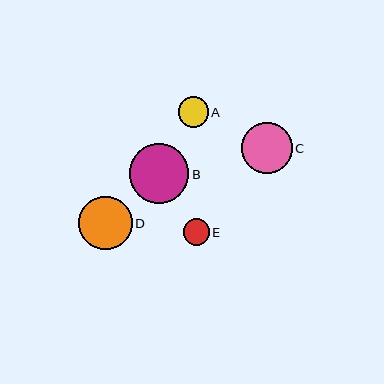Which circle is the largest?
Circle B is the largest with a size of approximately 59 pixels.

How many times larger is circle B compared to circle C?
Circle B is approximately 1.2 times the size of circle C.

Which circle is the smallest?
Circle E is the smallest with a size of approximately 26 pixels.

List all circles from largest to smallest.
From largest to smallest: B, D, C, A, E.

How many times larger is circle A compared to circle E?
Circle A is approximately 1.1 times the size of circle E.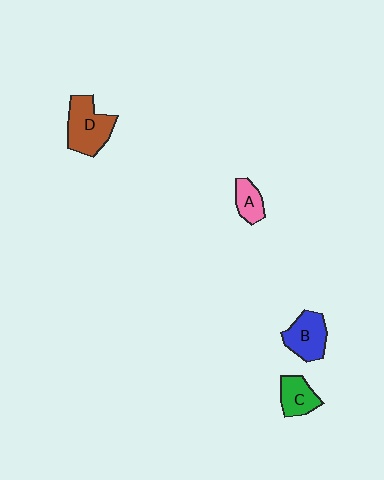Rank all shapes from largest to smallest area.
From largest to smallest: D (brown), B (blue), C (green), A (pink).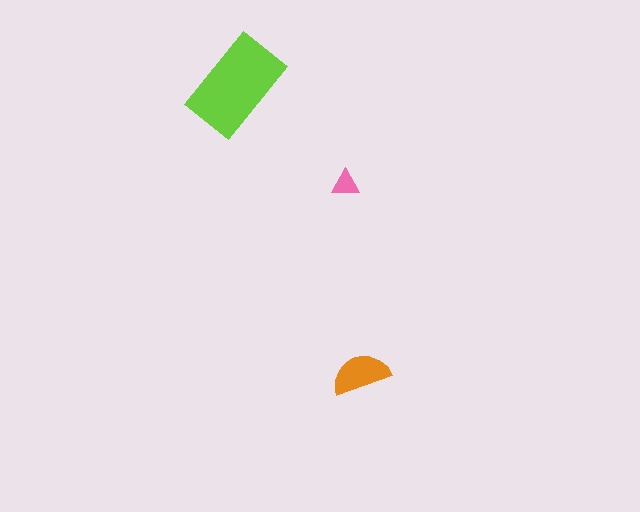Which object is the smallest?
The pink triangle.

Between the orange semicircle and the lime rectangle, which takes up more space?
The lime rectangle.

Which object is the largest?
The lime rectangle.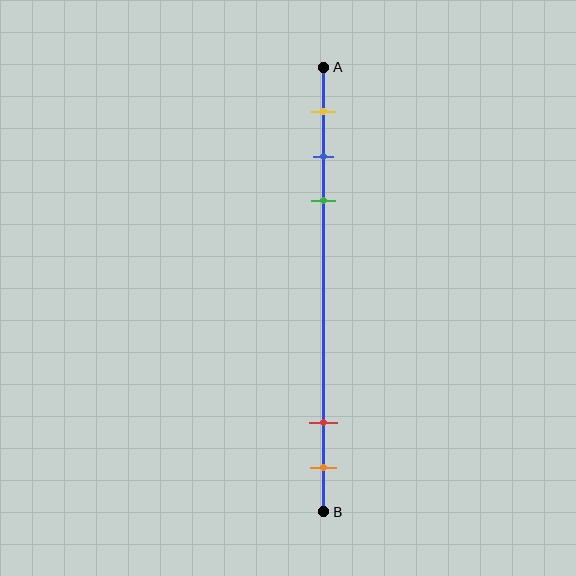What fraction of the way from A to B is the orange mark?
The orange mark is approximately 90% (0.9) of the way from A to B.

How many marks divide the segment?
There are 5 marks dividing the segment.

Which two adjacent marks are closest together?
The blue and green marks are the closest adjacent pair.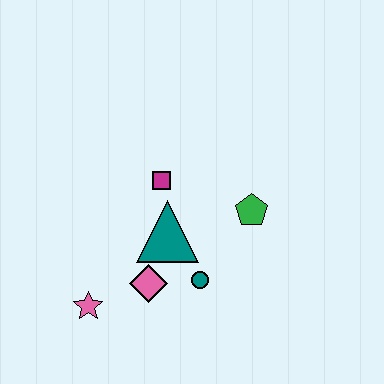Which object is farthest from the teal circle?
The pink star is farthest from the teal circle.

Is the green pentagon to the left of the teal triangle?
No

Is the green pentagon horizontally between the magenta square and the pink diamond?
No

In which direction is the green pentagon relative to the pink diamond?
The green pentagon is to the right of the pink diamond.